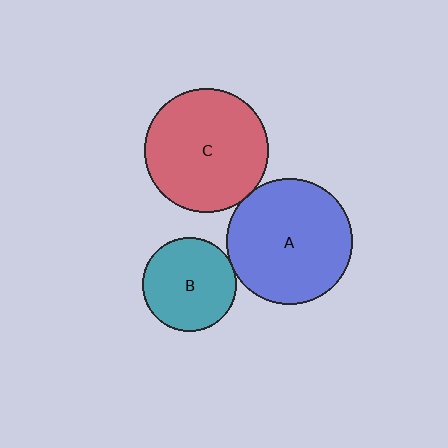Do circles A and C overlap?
Yes.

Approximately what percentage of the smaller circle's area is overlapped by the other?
Approximately 5%.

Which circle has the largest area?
Circle A (blue).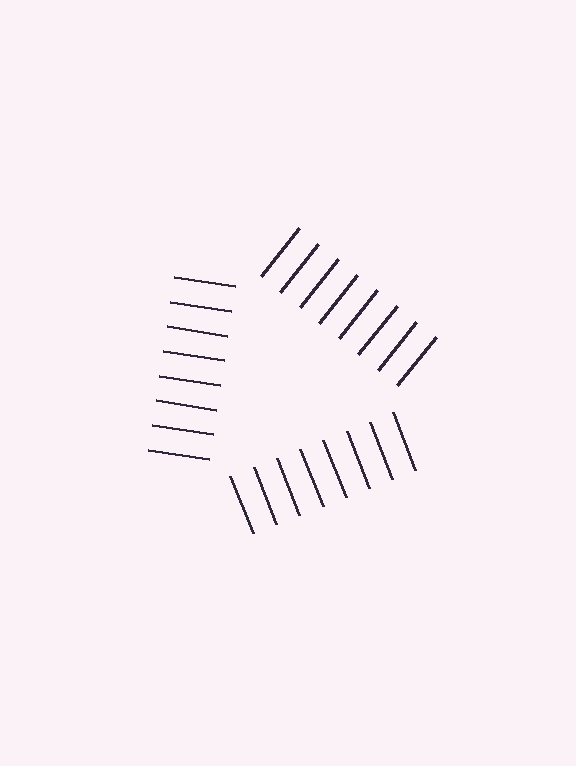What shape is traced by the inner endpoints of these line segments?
An illusory triangle — the line segments terminate on its edges but no continuous stroke is drawn.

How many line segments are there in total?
24 — 8 along each of the 3 edges.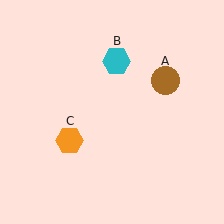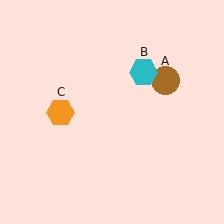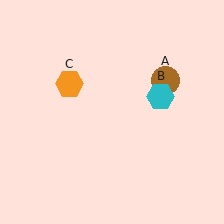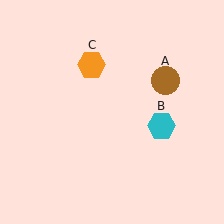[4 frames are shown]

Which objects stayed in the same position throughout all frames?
Brown circle (object A) remained stationary.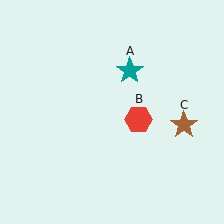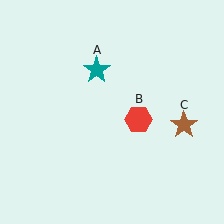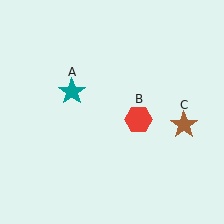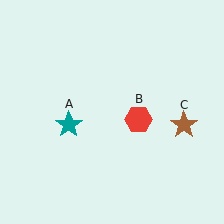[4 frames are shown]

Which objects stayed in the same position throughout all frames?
Red hexagon (object B) and brown star (object C) remained stationary.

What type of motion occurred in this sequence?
The teal star (object A) rotated counterclockwise around the center of the scene.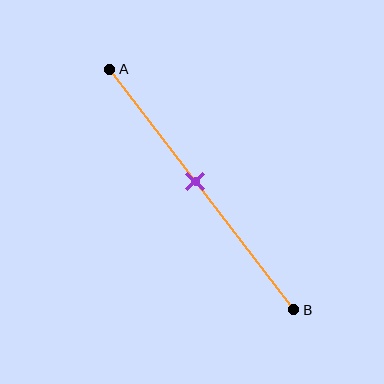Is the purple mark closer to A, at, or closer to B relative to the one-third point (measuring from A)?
The purple mark is closer to point B than the one-third point of segment AB.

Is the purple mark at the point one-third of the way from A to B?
No, the mark is at about 45% from A, not at the 33% one-third point.